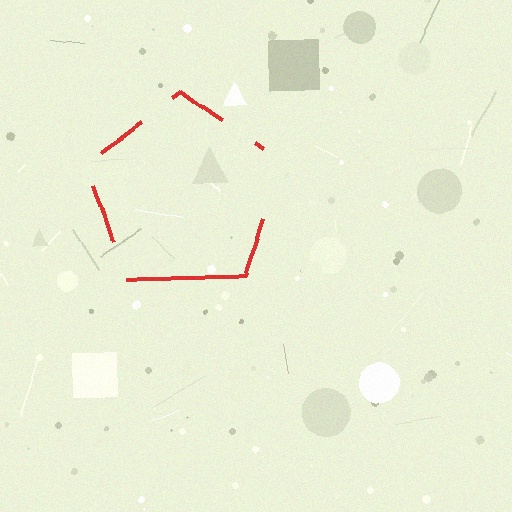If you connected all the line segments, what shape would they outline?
They would outline a pentagon.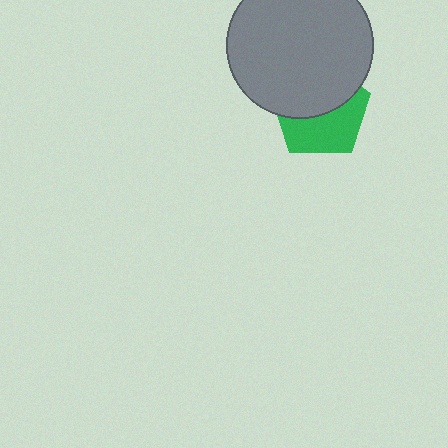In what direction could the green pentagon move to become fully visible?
The green pentagon could move down. That would shift it out from behind the gray circle entirely.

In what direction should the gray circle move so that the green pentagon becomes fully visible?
The gray circle should move up. That is the shortest direction to clear the overlap and leave the green pentagon fully visible.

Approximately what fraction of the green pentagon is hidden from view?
Roughly 51% of the green pentagon is hidden behind the gray circle.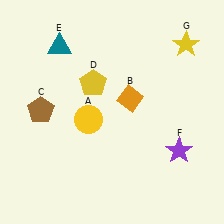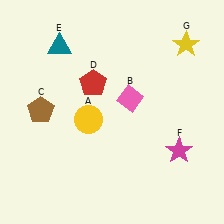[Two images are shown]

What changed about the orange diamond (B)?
In Image 1, B is orange. In Image 2, it changed to pink.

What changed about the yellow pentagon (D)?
In Image 1, D is yellow. In Image 2, it changed to red.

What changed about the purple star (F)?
In Image 1, F is purple. In Image 2, it changed to magenta.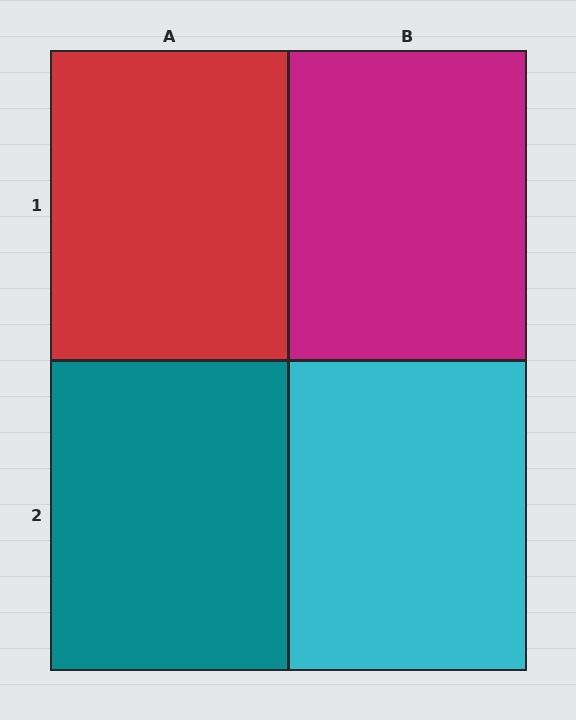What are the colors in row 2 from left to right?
Teal, cyan.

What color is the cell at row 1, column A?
Red.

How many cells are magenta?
1 cell is magenta.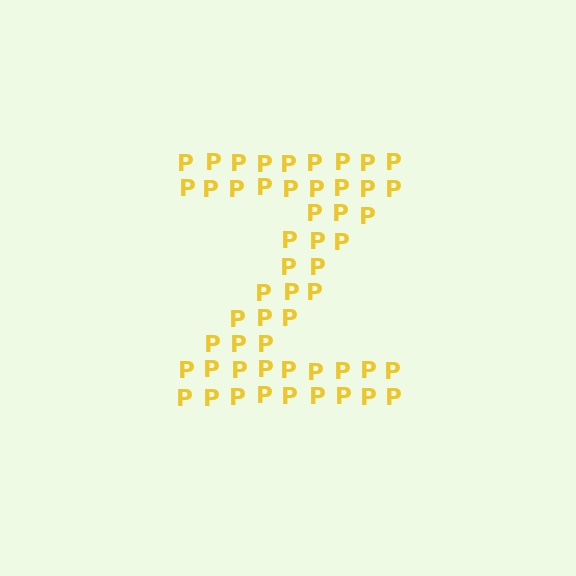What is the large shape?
The large shape is the letter Z.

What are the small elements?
The small elements are letter P's.